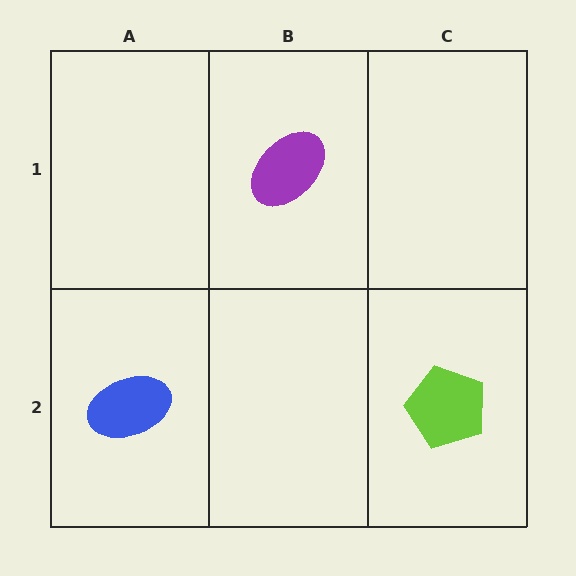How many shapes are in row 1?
1 shape.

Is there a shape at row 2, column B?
No, that cell is empty.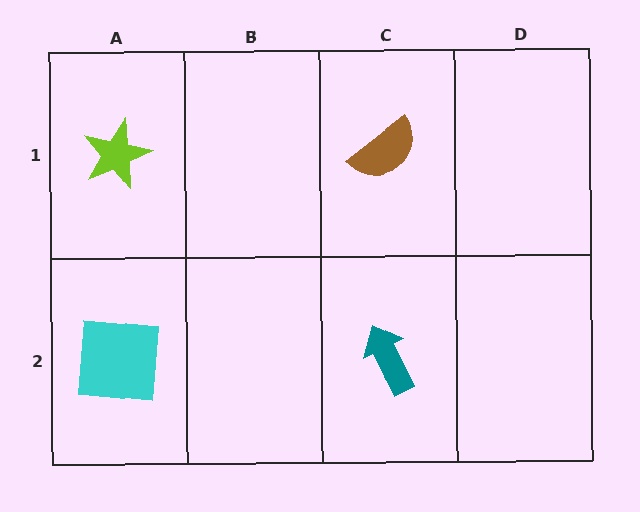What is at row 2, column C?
A teal arrow.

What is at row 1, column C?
A brown semicircle.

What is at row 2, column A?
A cyan square.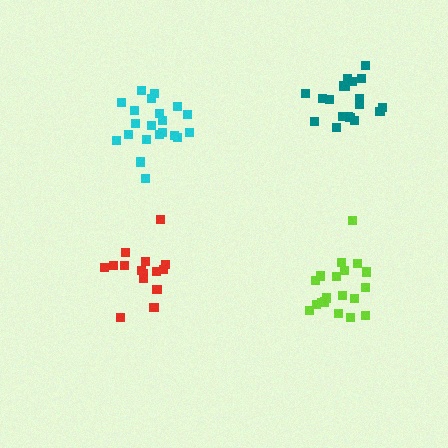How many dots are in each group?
Group 1: 19 dots, Group 2: 19 dots, Group 3: 16 dots, Group 4: 21 dots (75 total).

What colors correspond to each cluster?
The clusters are colored: teal, lime, red, cyan.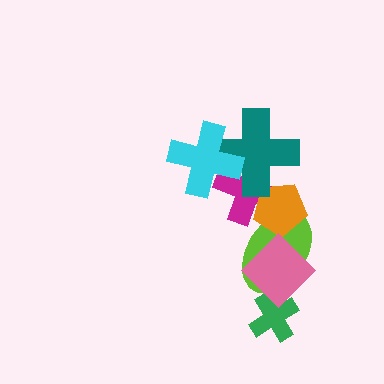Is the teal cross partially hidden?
Yes, it is partially covered by another shape.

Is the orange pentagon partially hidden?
Yes, it is partially covered by another shape.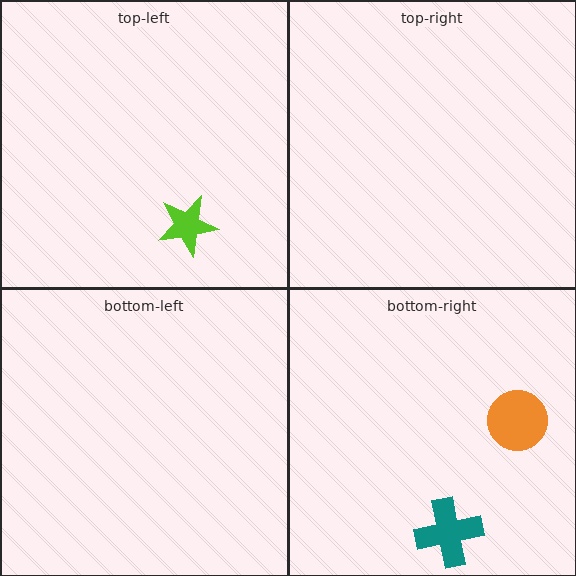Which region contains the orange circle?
The bottom-right region.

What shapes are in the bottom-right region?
The orange circle, the teal cross.